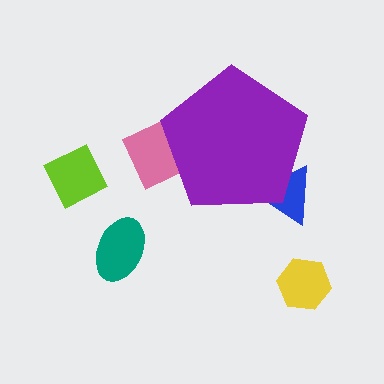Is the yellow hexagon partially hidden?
No, the yellow hexagon is fully visible.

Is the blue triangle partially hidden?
Yes, the blue triangle is partially hidden behind the purple pentagon.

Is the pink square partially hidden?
Yes, the pink square is partially hidden behind the purple pentagon.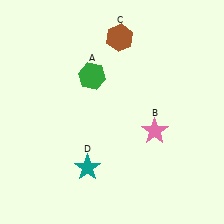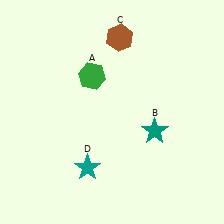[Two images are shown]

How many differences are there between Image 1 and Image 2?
There is 1 difference between the two images.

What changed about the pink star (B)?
In Image 1, B is pink. In Image 2, it changed to teal.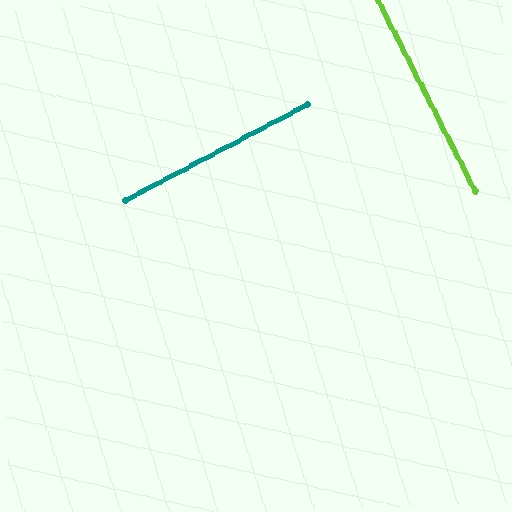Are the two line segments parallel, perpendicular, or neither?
Perpendicular — they meet at approximately 89°.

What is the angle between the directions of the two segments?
Approximately 89 degrees.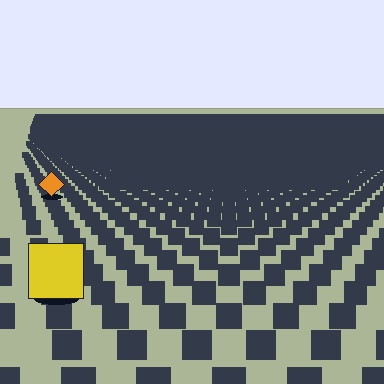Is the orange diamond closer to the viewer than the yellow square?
No. The yellow square is closer — you can tell from the texture gradient: the ground texture is coarser near it.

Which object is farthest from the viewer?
The orange diamond is farthest from the viewer. It appears smaller and the ground texture around it is denser.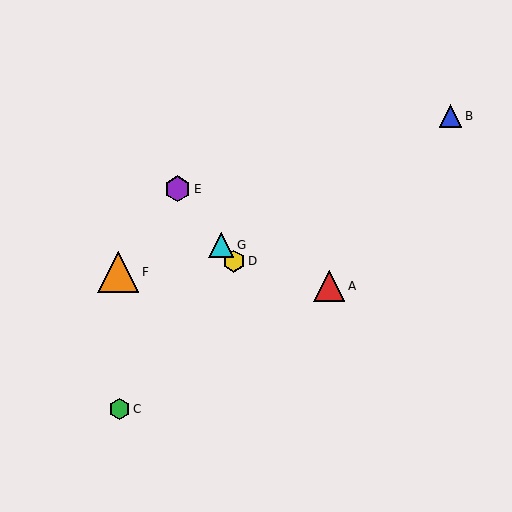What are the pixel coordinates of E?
Object E is at (178, 189).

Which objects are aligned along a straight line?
Objects D, E, G are aligned along a straight line.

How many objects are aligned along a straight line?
3 objects (D, E, G) are aligned along a straight line.